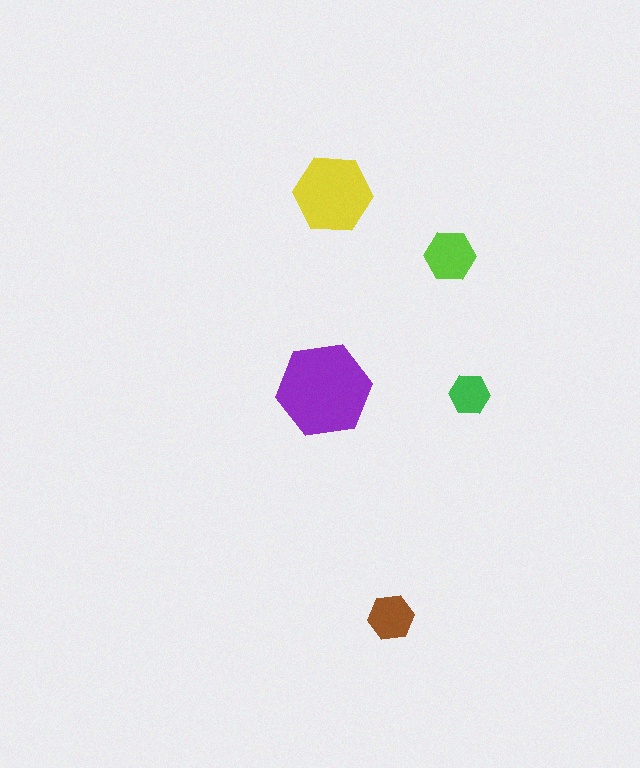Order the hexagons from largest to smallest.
the purple one, the yellow one, the lime one, the brown one, the green one.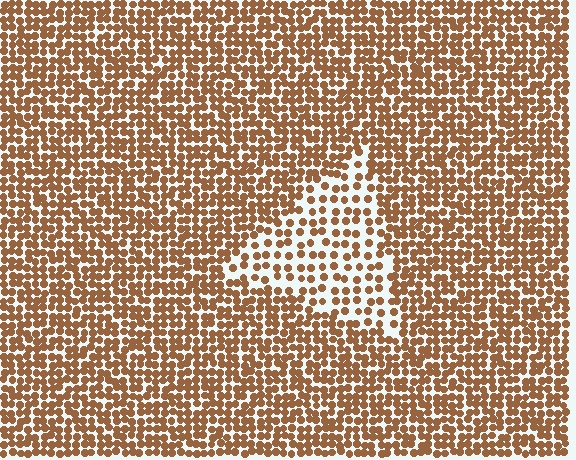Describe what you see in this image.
The image contains small brown elements arranged at two different densities. A triangle-shaped region is visible where the elements are less densely packed than the surrounding area.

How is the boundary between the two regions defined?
The boundary is defined by a change in element density (approximately 2.0x ratio). All elements are the same color, size, and shape.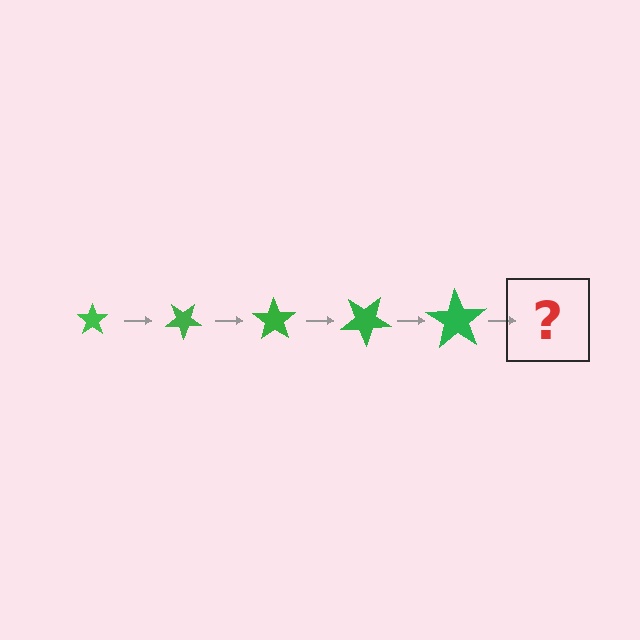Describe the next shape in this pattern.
It should be a star, larger than the previous one and rotated 175 degrees from the start.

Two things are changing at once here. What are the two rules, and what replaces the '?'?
The two rules are that the star grows larger each step and it rotates 35 degrees each step. The '?' should be a star, larger than the previous one and rotated 175 degrees from the start.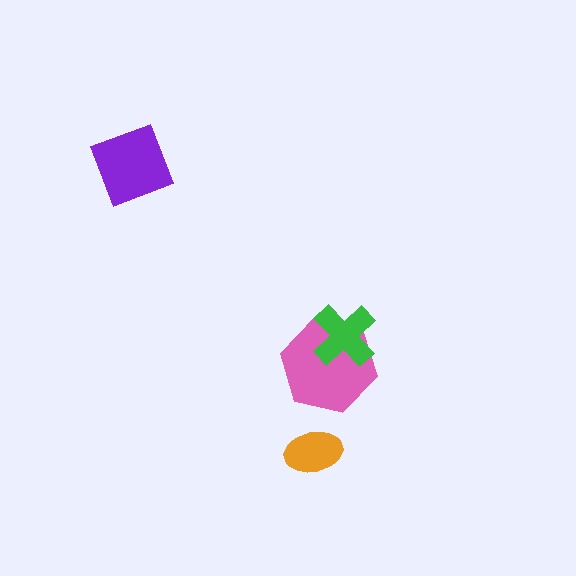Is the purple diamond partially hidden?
No, no other shape covers it.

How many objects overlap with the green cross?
1 object overlaps with the green cross.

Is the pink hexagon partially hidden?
Yes, it is partially covered by another shape.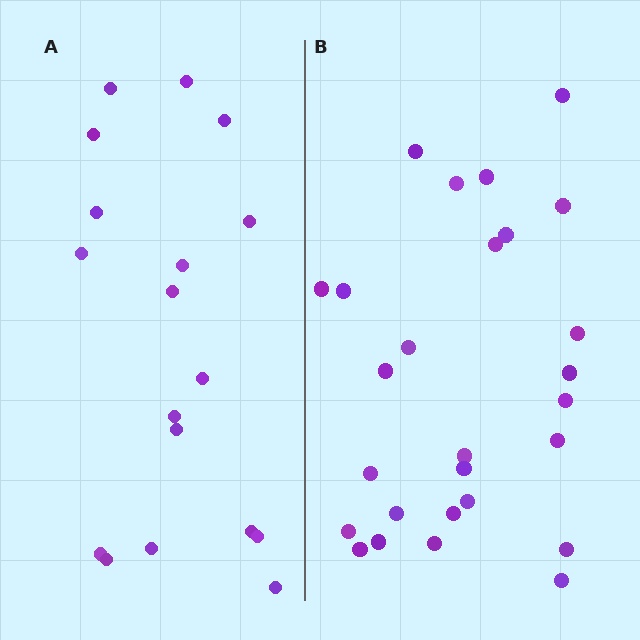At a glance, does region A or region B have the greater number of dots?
Region B (the right region) has more dots.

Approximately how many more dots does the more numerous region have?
Region B has roughly 8 or so more dots than region A.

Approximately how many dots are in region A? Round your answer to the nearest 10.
About 20 dots. (The exact count is 18, which rounds to 20.)